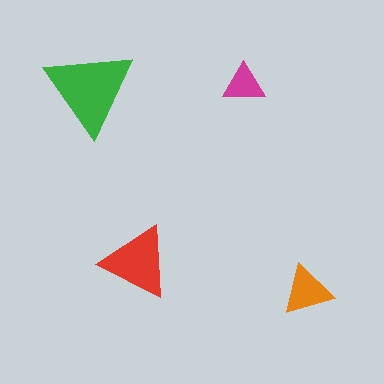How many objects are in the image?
There are 4 objects in the image.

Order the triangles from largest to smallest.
the green one, the red one, the orange one, the magenta one.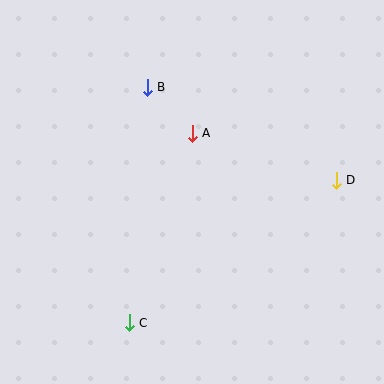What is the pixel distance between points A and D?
The distance between A and D is 151 pixels.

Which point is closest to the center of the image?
Point A at (192, 133) is closest to the center.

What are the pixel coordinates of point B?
Point B is at (147, 87).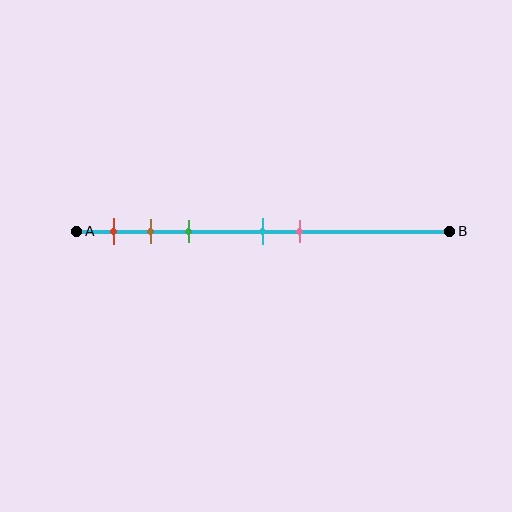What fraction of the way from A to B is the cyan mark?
The cyan mark is approximately 50% (0.5) of the way from A to B.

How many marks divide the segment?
There are 5 marks dividing the segment.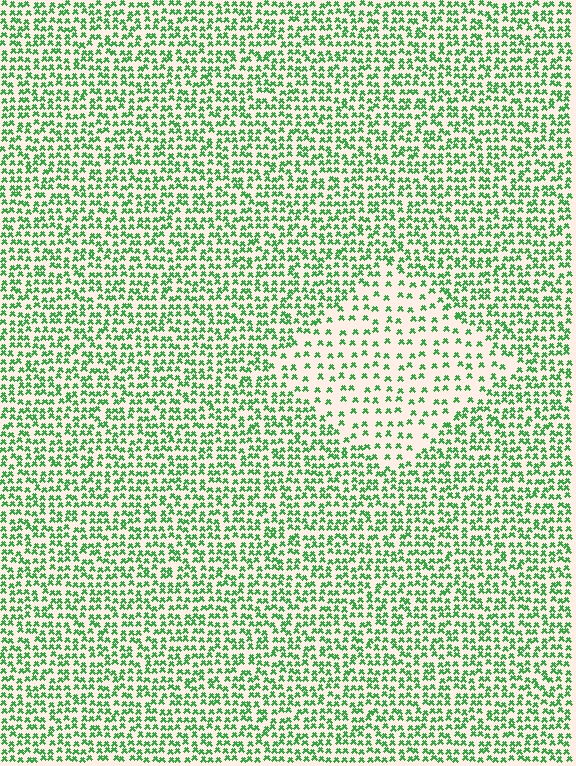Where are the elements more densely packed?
The elements are more densely packed outside the diamond boundary.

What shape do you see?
I see a diamond.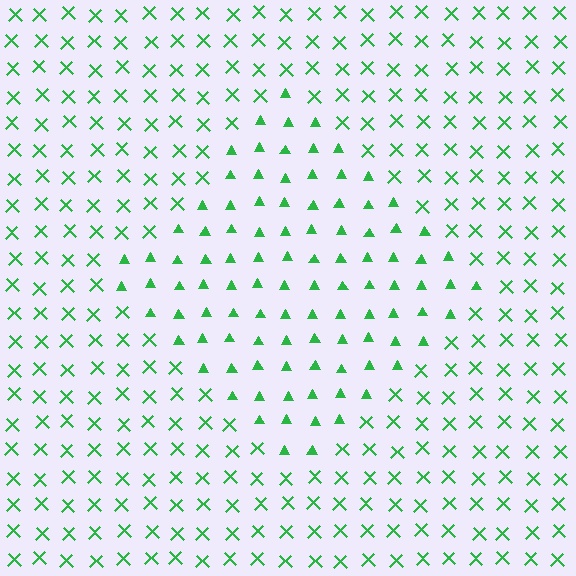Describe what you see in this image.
The image is filled with small green elements arranged in a uniform grid. A diamond-shaped region contains triangles, while the surrounding area contains X marks. The boundary is defined purely by the change in element shape.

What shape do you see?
I see a diamond.